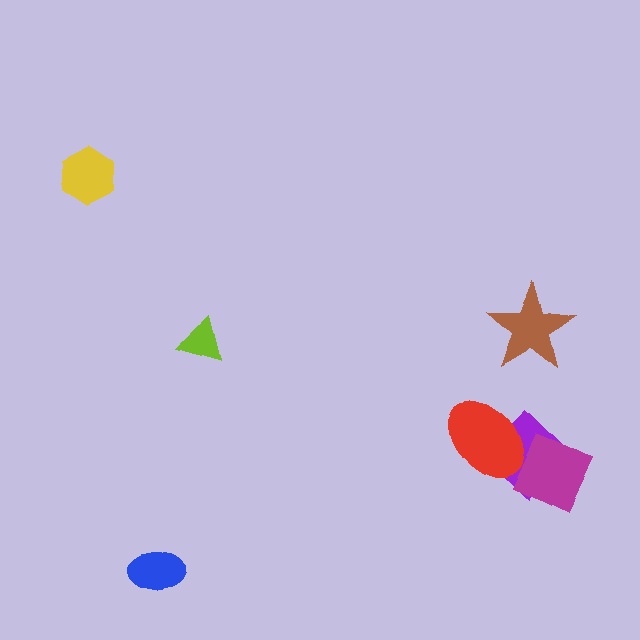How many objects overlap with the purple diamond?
2 objects overlap with the purple diamond.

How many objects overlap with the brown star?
0 objects overlap with the brown star.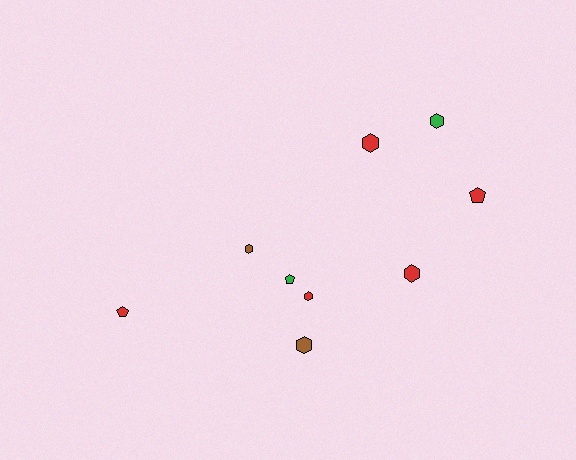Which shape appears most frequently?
Hexagon, with 6 objects.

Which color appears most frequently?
Red, with 5 objects.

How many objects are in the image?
There are 9 objects.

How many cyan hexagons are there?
There are no cyan hexagons.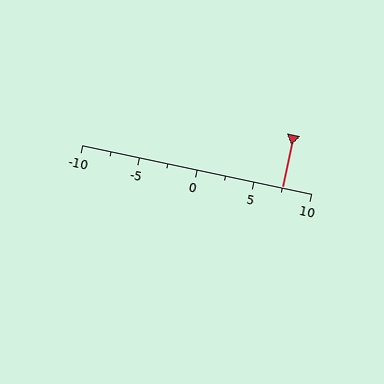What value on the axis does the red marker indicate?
The marker indicates approximately 7.5.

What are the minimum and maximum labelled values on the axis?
The axis runs from -10 to 10.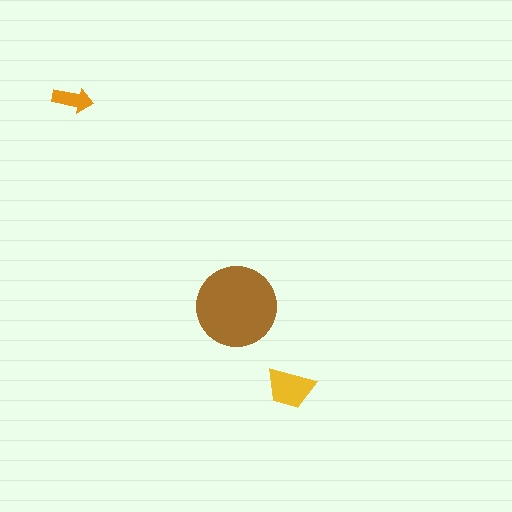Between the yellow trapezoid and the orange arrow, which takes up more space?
The yellow trapezoid.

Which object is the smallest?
The orange arrow.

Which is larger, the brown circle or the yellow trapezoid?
The brown circle.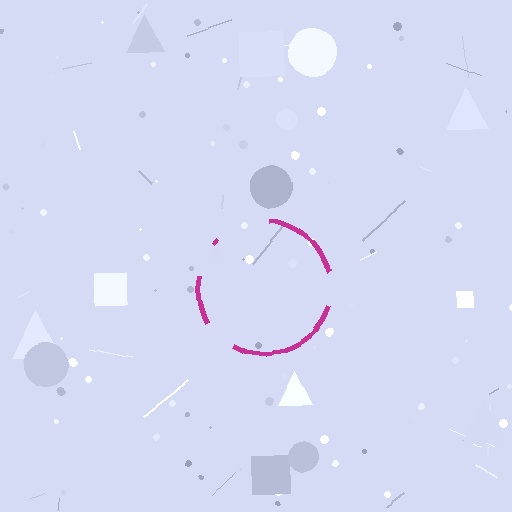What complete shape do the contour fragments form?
The contour fragments form a circle.